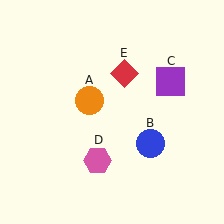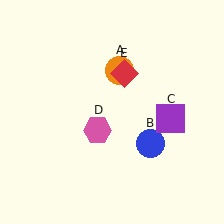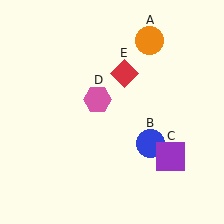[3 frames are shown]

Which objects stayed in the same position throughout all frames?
Blue circle (object B) and red diamond (object E) remained stationary.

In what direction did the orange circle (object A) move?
The orange circle (object A) moved up and to the right.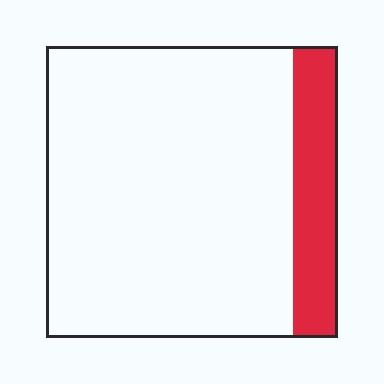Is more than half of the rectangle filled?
No.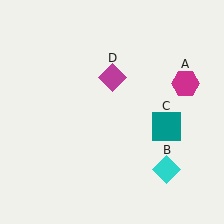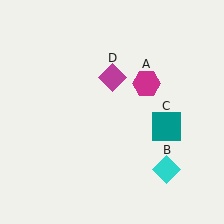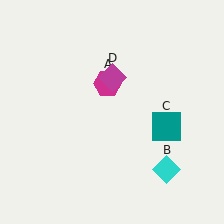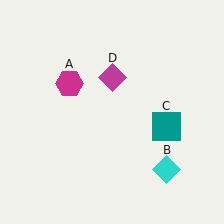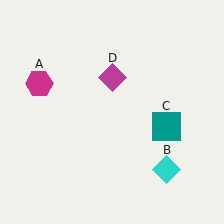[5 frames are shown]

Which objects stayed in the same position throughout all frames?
Cyan diamond (object B) and teal square (object C) and magenta diamond (object D) remained stationary.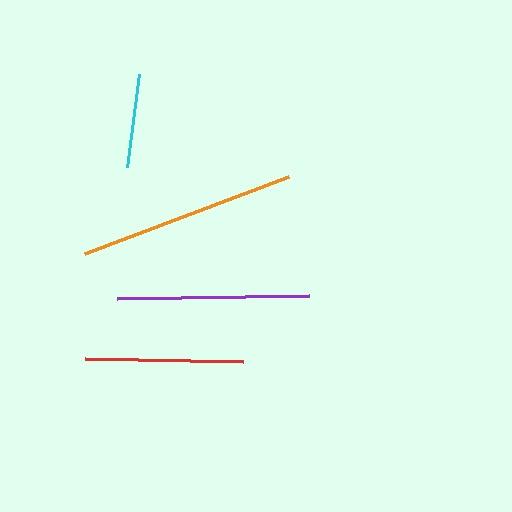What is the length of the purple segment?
The purple segment is approximately 192 pixels long.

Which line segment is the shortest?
The cyan line is the shortest at approximately 94 pixels.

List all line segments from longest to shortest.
From longest to shortest: orange, purple, red, cyan.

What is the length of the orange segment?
The orange segment is approximately 217 pixels long.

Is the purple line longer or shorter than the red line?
The purple line is longer than the red line.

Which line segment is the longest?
The orange line is the longest at approximately 217 pixels.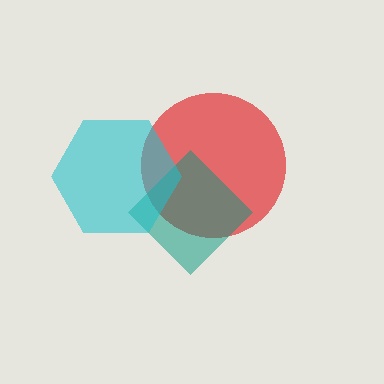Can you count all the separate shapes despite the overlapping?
Yes, there are 3 separate shapes.